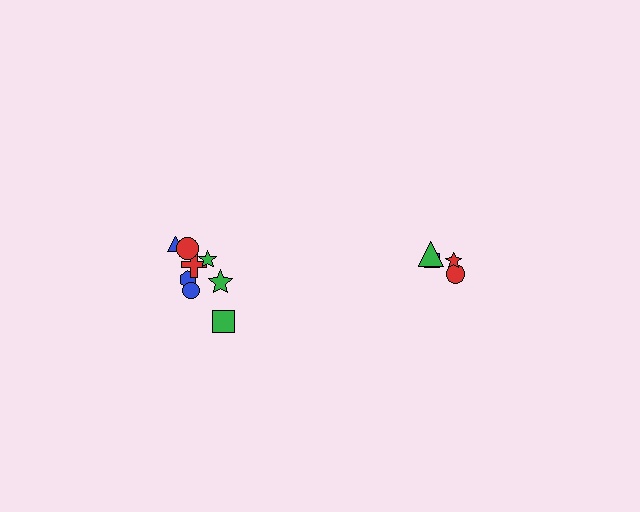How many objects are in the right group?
There are 4 objects.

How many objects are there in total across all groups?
There are 12 objects.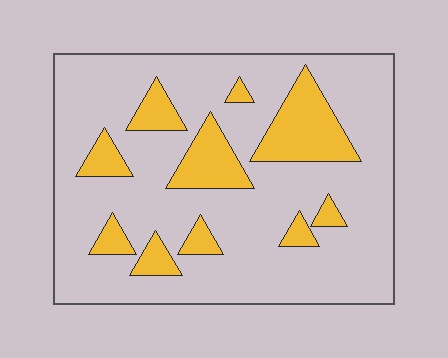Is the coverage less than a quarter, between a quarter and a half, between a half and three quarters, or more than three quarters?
Less than a quarter.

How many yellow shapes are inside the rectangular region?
10.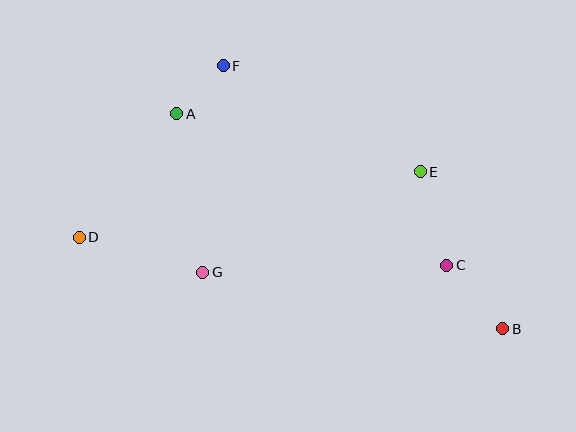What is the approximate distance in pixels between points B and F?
The distance between B and F is approximately 384 pixels.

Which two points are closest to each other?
Points A and F are closest to each other.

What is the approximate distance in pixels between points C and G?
The distance between C and G is approximately 244 pixels.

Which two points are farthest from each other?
Points B and D are farthest from each other.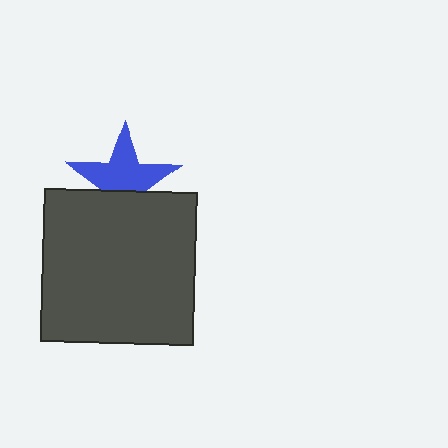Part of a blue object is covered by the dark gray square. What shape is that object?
It is a star.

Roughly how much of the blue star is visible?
About half of it is visible (roughly 65%).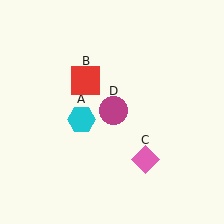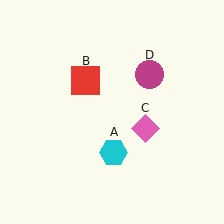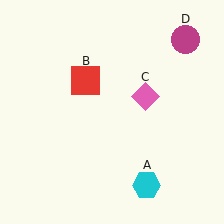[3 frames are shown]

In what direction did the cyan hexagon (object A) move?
The cyan hexagon (object A) moved down and to the right.